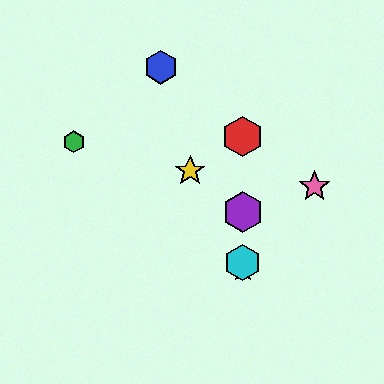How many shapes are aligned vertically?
4 shapes (the red hexagon, the purple hexagon, the orange star, the cyan hexagon) are aligned vertically.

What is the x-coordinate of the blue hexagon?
The blue hexagon is at x≈161.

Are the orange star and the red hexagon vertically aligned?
Yes, both are at x≈243.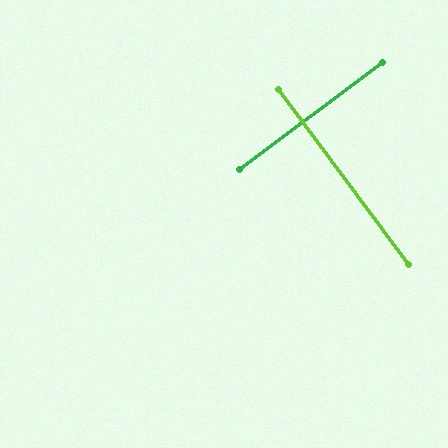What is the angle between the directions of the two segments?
Approximately 90 degrees.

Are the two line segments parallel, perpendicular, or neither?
Perpendicular — they meet at approximately 90°.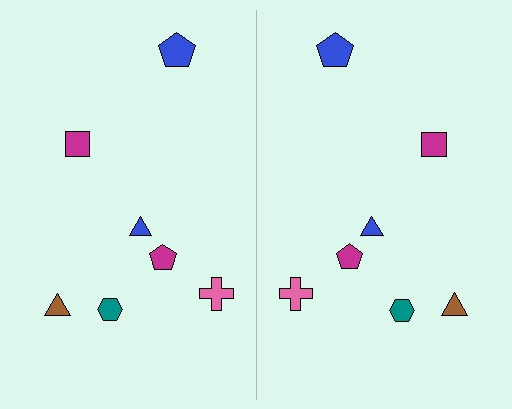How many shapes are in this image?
There are 14 shapes in this image.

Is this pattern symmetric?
Yes, this pattern has bilateral (reflection) symmetry.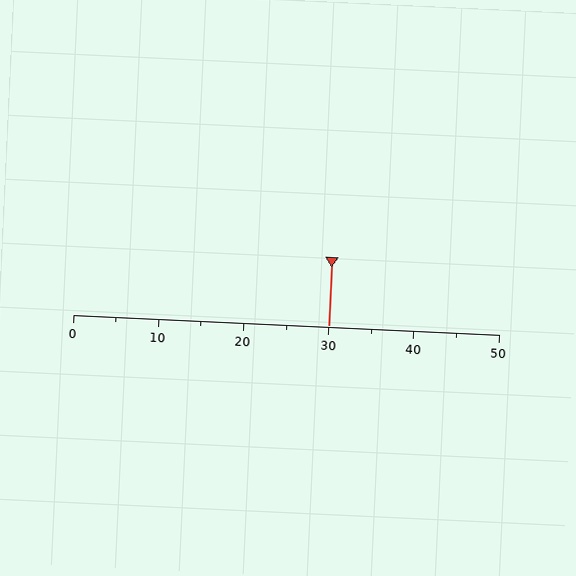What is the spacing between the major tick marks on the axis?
The major ticks are spaced 10 apart.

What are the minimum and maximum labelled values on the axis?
The axis runs from 0 to 50.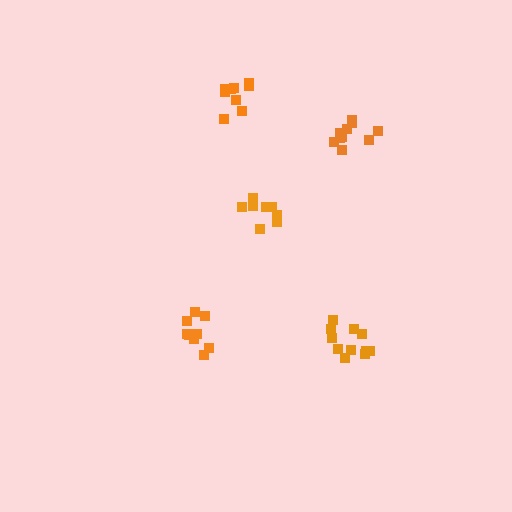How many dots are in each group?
Group 1: 9 dots, Group 2: 8 dots, Group 3: 11 dots, Group 4: 9 dots, Group 5: 11 dots (48 total).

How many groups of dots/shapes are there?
There are 5 groups.